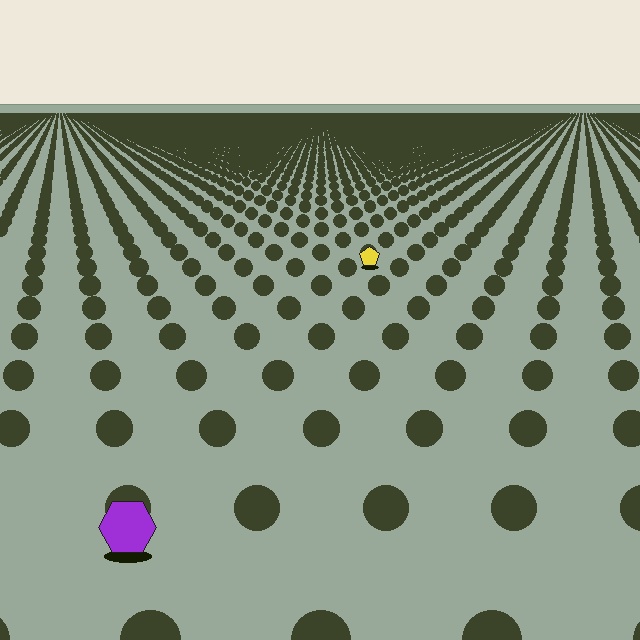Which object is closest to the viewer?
The purple hexagon is closest. The texture marks near it are larger and more spread out.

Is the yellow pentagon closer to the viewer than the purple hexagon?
No. The purple hexagon is closer — you can tell from the texture gradient: the ground texture is coarser near it.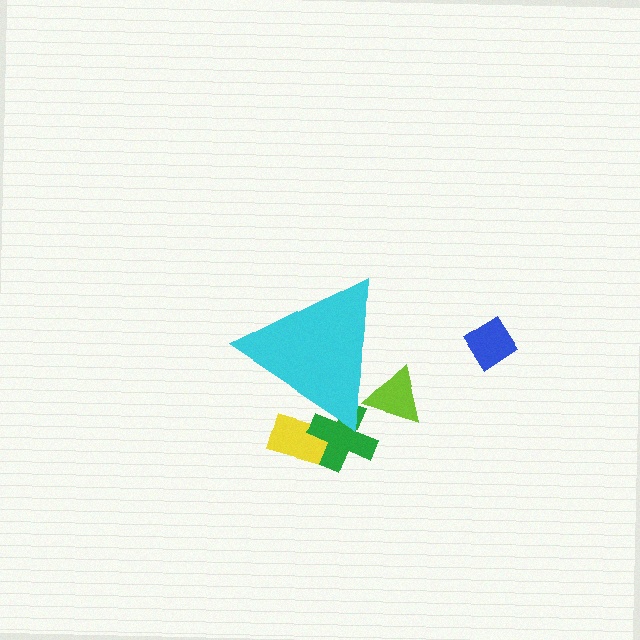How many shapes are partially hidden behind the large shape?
3 shapes are partially hidden.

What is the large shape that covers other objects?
A cyan triangle.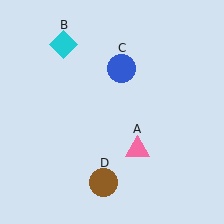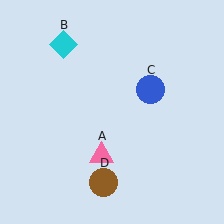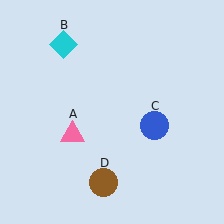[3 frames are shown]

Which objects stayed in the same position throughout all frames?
Cyan diamond (object B) and brown circle (object D) remained stationary.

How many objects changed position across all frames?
2 objects changed position: pink triangle (object A), blue circle (object C).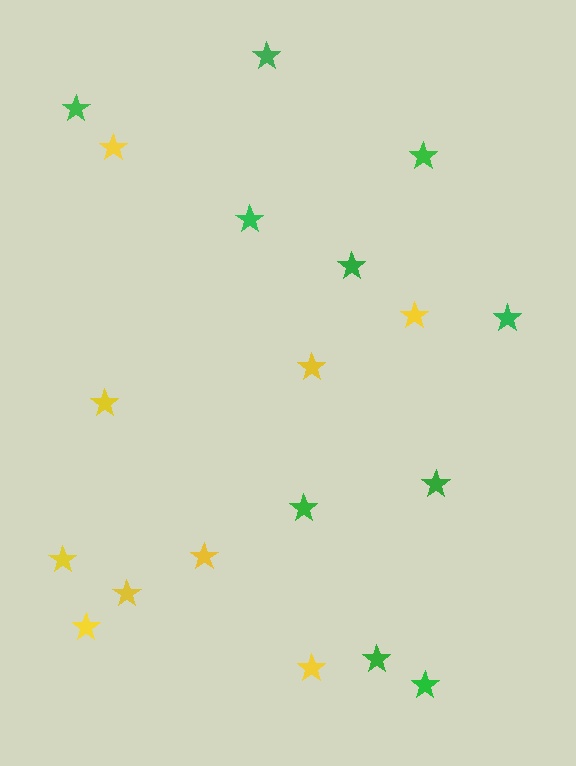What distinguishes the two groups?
There are 2 groups: one group of yellow stars (9) and one group of green stars (10).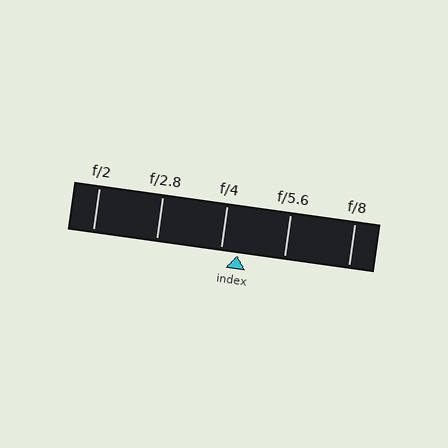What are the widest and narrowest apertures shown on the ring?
The widest aperture shown is f/2 and the narrowest is f/8.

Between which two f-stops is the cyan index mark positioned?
The index mark is between f/4 and f/5.6.